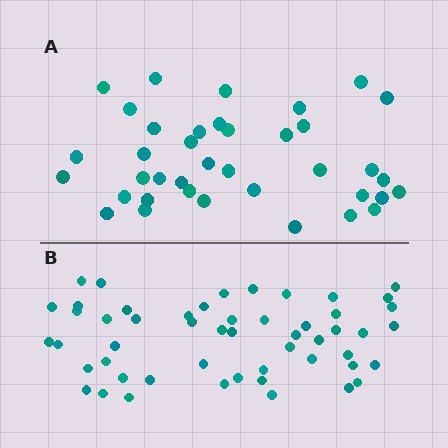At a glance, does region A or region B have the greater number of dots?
Region B (the bottom region) has more dots.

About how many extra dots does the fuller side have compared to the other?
Region B has approximately 15 more dots than region A.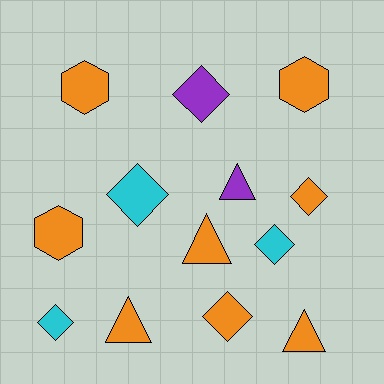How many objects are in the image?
There are 13 objects.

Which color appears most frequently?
Orange, with 8 objects.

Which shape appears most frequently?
Diamond, with 6 objects.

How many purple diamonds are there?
There is 1 purple diamond.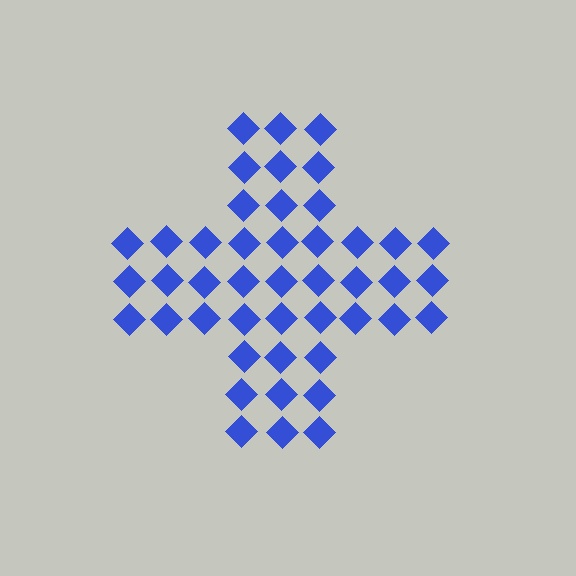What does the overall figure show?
The overall figure shows a cross.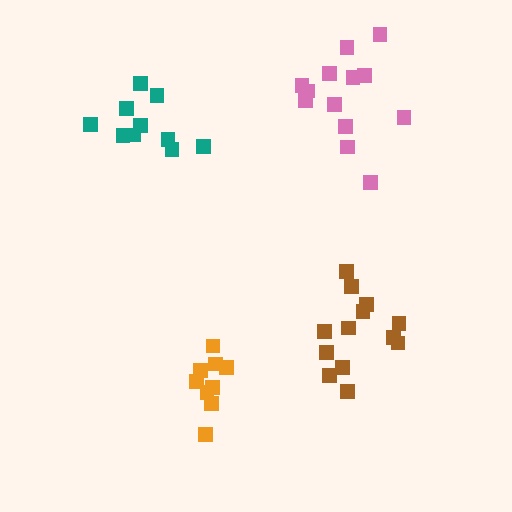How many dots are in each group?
Group 1: 9 dots, Group 2: 13 dots, Group 3: 10 dots, Group 4: 13 dots (45 total).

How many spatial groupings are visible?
There are 4 spatial groupings.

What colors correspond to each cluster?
The clusters are colored: orange, brown, teal, pink.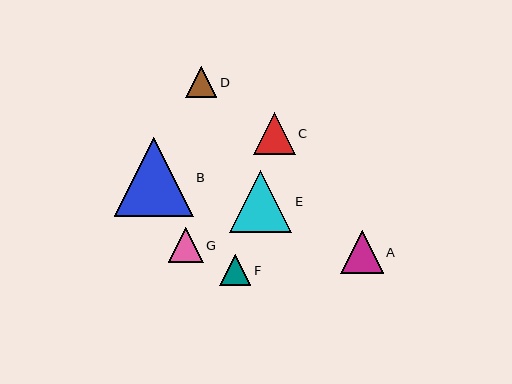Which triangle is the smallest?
Triangle D is the smallest with a size of approximately 31 pixels.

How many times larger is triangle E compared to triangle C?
Triangle E is approximately 1.5 times the size of triangle C.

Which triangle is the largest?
Triangle B is the largest with a size of approximately 79 pixels.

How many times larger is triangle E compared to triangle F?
Triangle E is approximately 2.0 times the size of triangle F.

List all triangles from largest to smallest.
From largest to smallest: B, E, A, C, G, F, D.